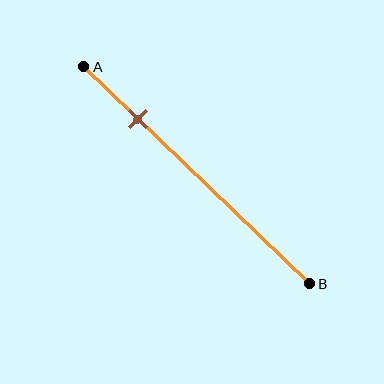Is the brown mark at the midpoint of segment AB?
No, the mark is at about 25% from A, not at the 50% midpoint.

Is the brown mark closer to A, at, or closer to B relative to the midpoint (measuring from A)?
The brown mark is closer to point A than the midpoint of segment AB.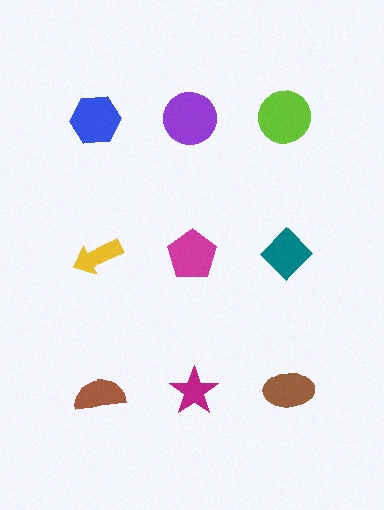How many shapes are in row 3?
3 shapes.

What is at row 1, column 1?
A blue hexagon.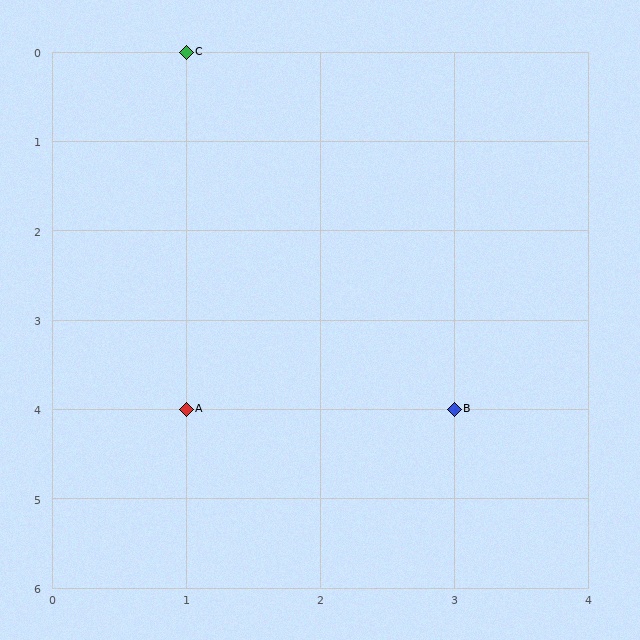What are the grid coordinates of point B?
Point B is at grid coordinates (3, 4).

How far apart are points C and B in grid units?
Points C and B are 2 columns and 4 rows apart (about 4.5 grid units diagonally).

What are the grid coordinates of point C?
Point C is at grid coordinates (1, 0).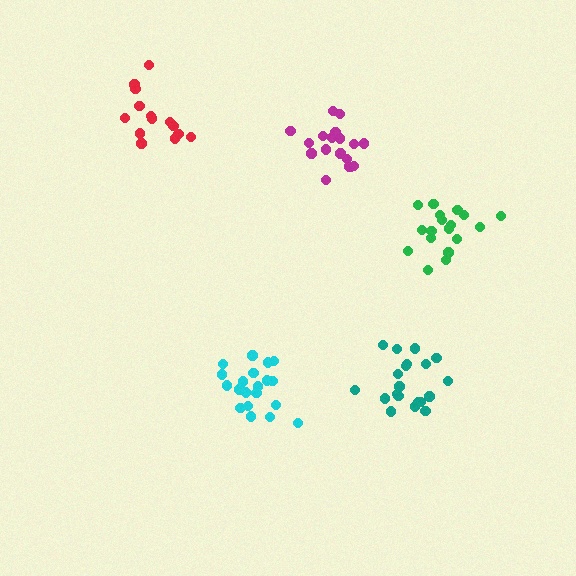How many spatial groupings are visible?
There are 5 spatial groupings.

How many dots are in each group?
Group 1: 18 dots, Group 2: 20 dots, Group 3: 20 dots, Group 4: 15 dots, Group 5: 18 dots (91 total).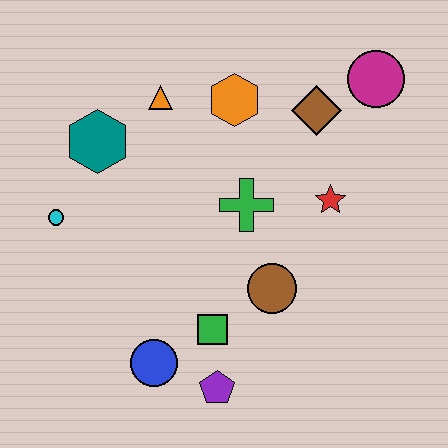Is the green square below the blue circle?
No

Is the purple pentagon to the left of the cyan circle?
No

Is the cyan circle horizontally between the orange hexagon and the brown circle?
No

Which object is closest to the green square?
The purple pentagon is closest to the green square.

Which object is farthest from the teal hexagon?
The magenta circle is farthest from the teal hexagon.